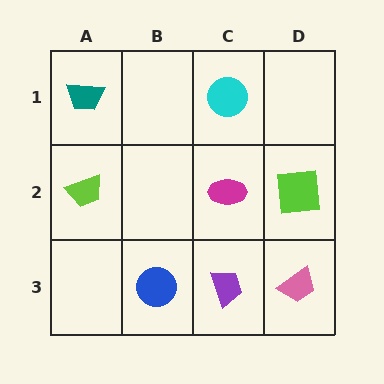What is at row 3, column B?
A blue circle.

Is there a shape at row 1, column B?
No, that cell is empty.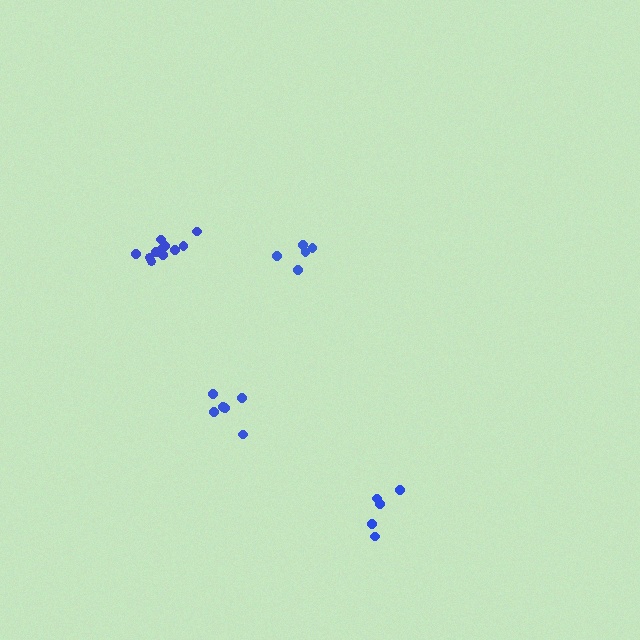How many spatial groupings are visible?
There are 4 spatial groupings.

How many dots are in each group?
Group 1: 5 dots, Group 2: 6 dots, Group 3: 11 dots, Group 4: 5 dots (27 total).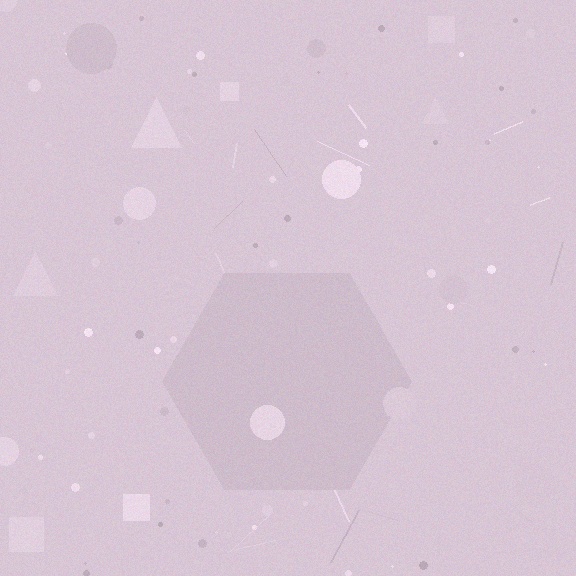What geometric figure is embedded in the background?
A hexagon is embedded in the background.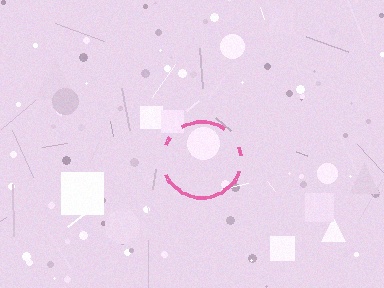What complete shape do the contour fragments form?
The contour fragments form a circle.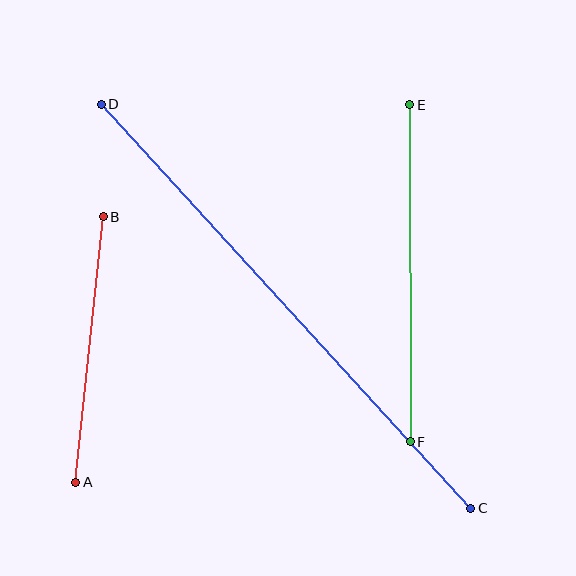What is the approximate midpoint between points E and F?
The midpoint is at approximately (410, 273) pixels.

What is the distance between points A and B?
The distance is approximately 267 pixels.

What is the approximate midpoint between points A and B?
The midpoint is at approximately (90, 350) pixels.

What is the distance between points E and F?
The distance is approximately 337 pixels.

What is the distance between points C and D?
The distance is approximately 547 pixels.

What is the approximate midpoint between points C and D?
The midpoint is at approximately (286, 306) pixels.